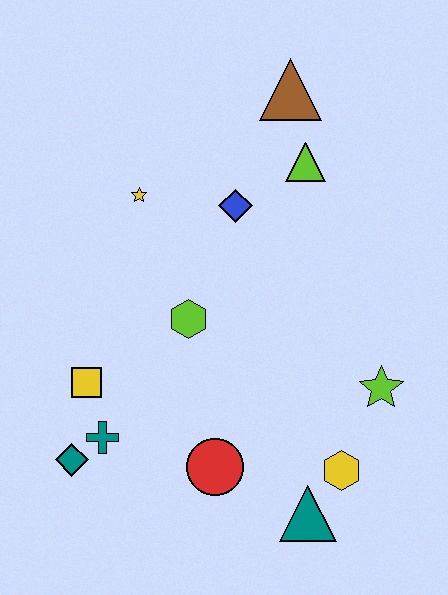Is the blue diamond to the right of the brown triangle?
No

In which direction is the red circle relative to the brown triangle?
The red circle is below the brown triangle.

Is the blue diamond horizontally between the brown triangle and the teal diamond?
Yes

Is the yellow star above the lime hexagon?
Yes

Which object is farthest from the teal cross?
The brown triangle is farthest from the teal cross.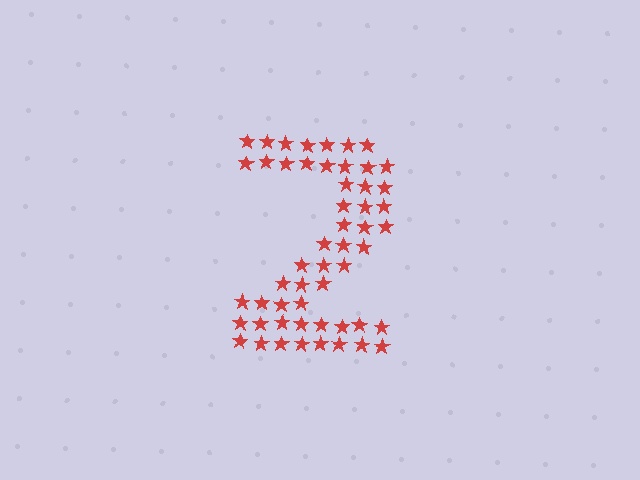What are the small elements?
The small elements are stars.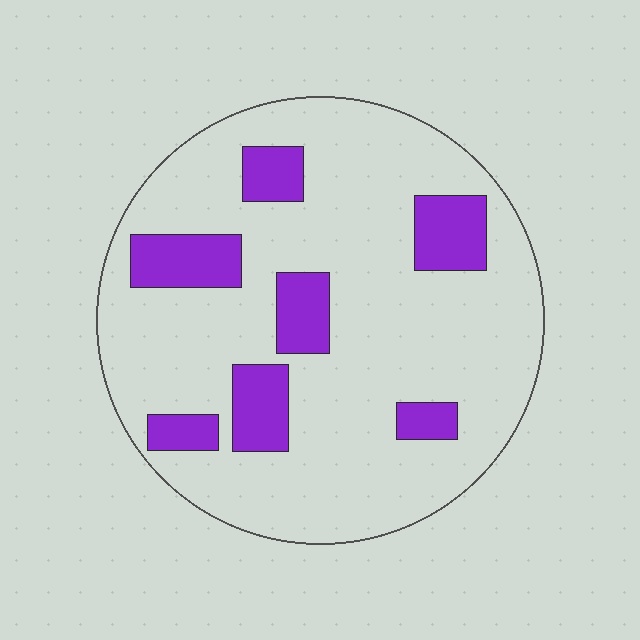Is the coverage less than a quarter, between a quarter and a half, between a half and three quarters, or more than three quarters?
Less than a quarter.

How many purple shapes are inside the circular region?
7.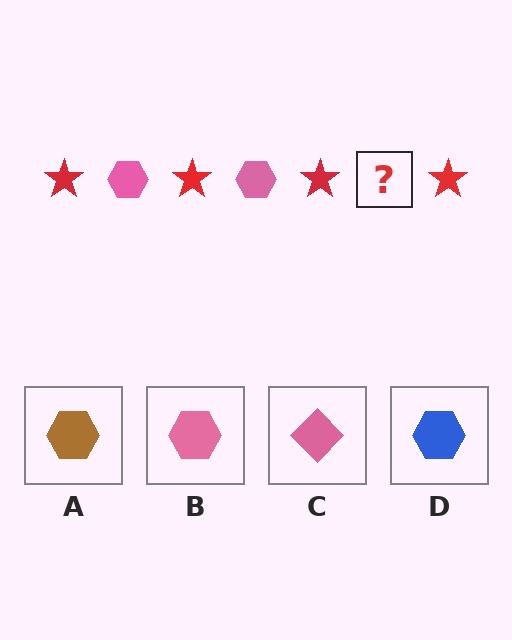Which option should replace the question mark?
Option B.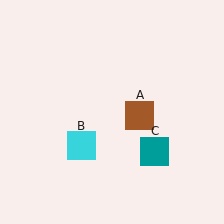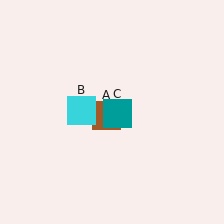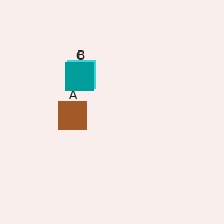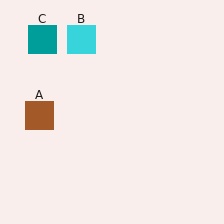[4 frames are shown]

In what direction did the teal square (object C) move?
The teal square (object C) moved up and to the left.